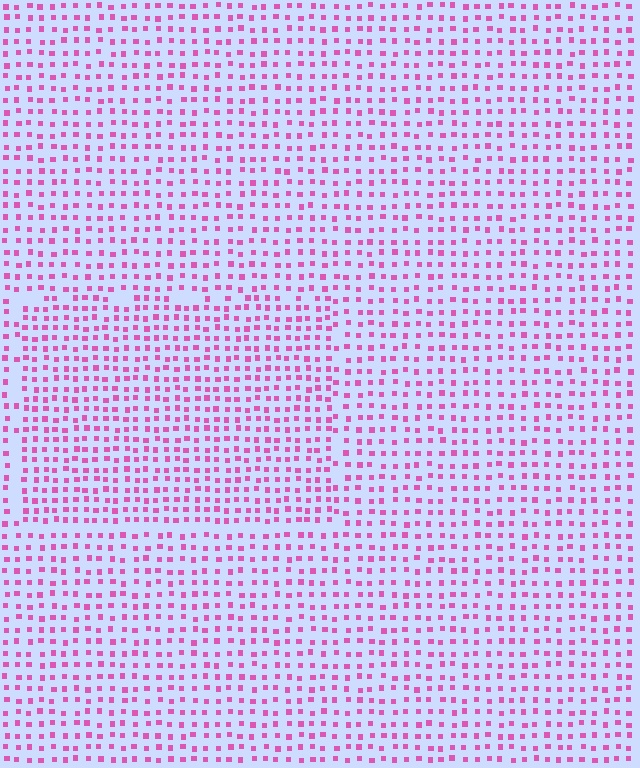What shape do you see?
I see a rectangle.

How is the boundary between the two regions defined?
The boundary is defined by a change in element density (approximately 1.4x ratio). All elements are the same color, size, and shape.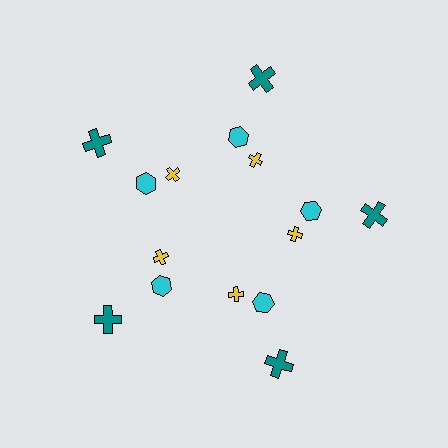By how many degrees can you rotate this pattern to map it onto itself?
The pattern maps onto itself every 72 degrees of rotation.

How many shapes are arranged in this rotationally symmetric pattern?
There are 15 shapes, arranged in 5 groups of 3.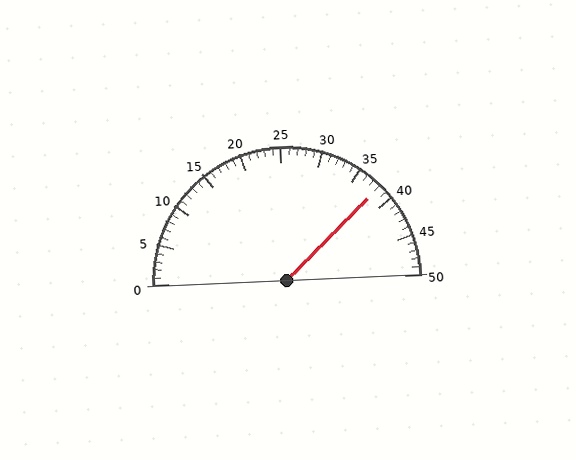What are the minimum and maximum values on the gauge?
The gauge ranges from 0 to 50.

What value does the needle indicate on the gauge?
The needle indicates approximately 38.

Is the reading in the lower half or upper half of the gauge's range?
The reading is in the upper half of the range (0 to 50).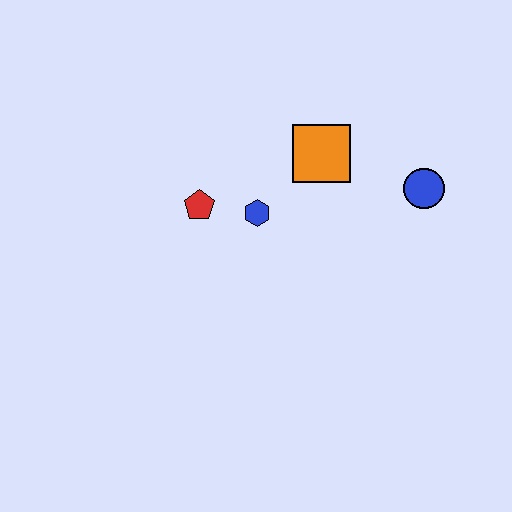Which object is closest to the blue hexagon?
The red pentagon is closest to the blue hexagon.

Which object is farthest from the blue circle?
The red pentagon is farthest from the blue circle.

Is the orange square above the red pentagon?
Yes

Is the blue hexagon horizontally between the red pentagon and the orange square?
Yes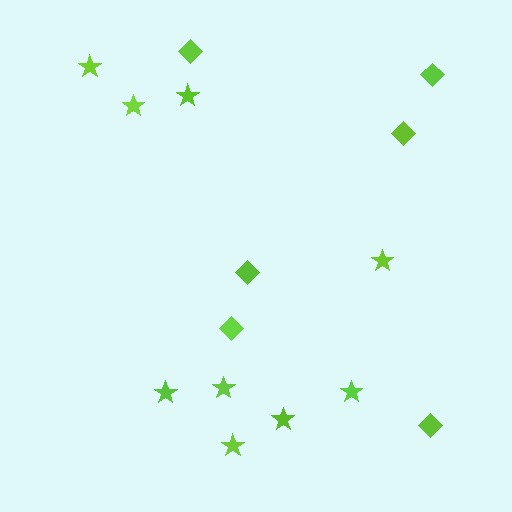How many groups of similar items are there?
There are 2 groups: one group of diamonds (6) and one group of stars (9).